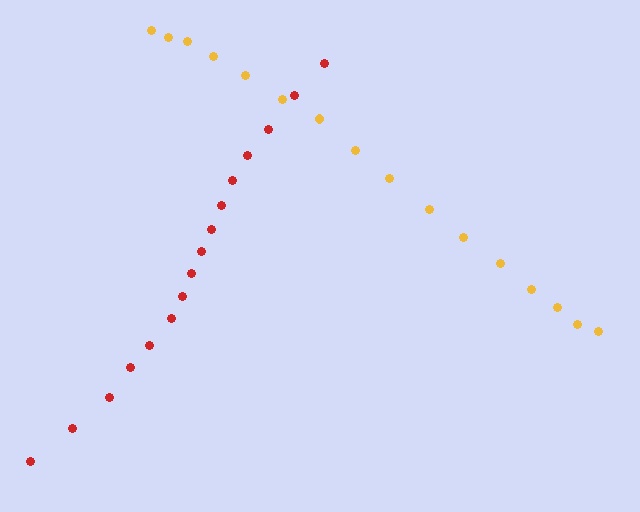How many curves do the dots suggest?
There are 2 distinct paths.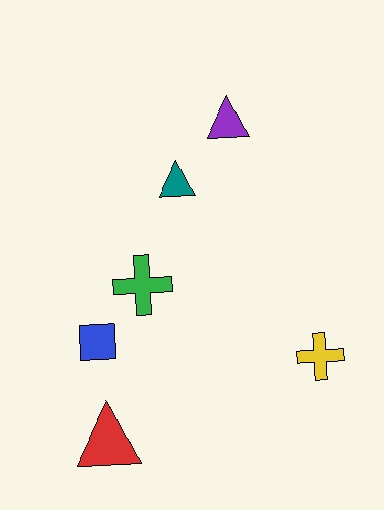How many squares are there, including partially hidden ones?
There is 1 square.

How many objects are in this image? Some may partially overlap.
There are 6 objects.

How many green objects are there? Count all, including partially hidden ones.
There is 1 green object.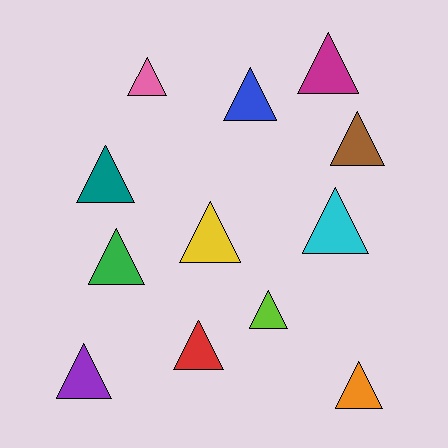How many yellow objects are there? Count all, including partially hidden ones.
There is 1 yellow object.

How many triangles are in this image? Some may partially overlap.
There are 12 triangles.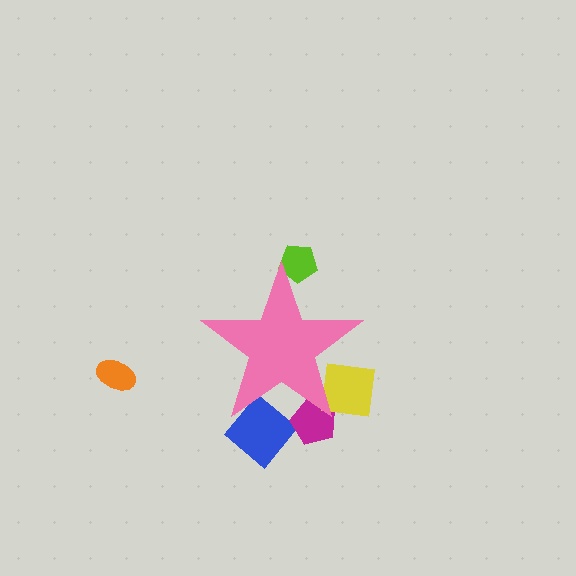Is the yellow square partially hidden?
Yes, the yellow square is partially hidden behind the pink star.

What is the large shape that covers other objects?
A pink star.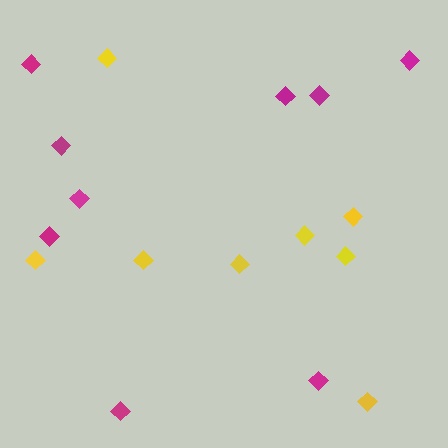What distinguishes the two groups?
There are 2 groups: one group of yellow diamonds (8) and one group of magenta diamonds (9).